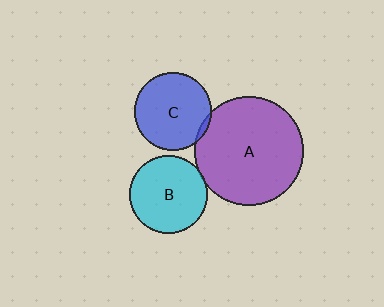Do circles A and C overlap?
Yes.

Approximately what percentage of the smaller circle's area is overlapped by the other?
Approximately 5%.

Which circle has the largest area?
Circle A (purple).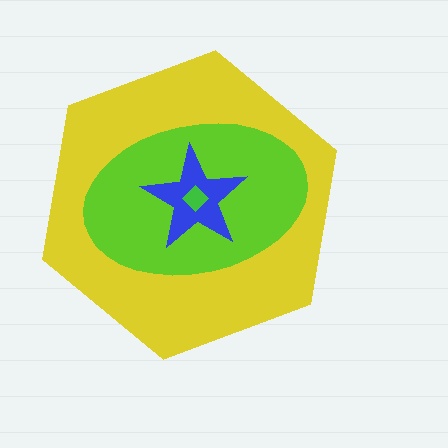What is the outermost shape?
The yellow hexagon.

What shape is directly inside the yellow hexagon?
The lime ellipse.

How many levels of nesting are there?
4.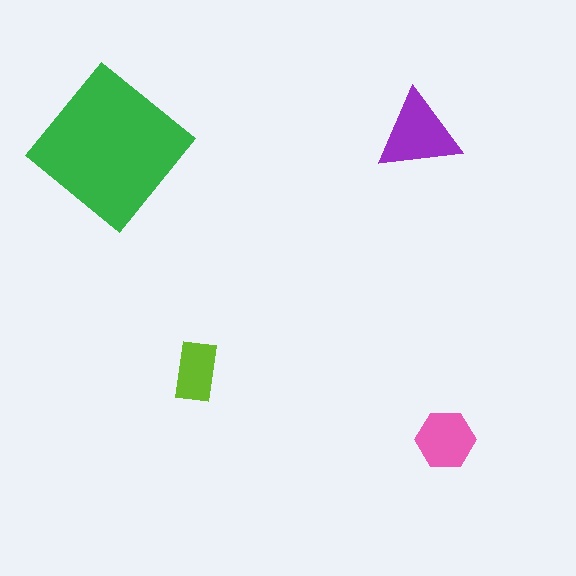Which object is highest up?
The purple triangle is topmost.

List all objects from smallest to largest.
The lime rectangle, the pink hexagon, the purple triangle, the green diamond.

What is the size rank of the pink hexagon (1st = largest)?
3rd.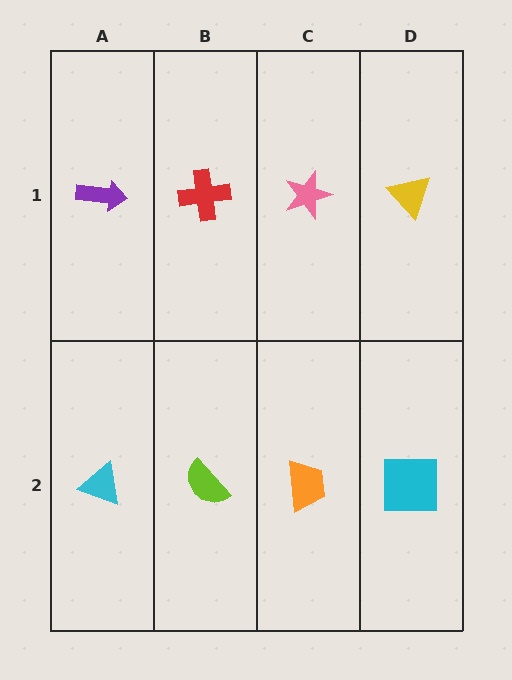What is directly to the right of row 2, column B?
An orange trapezoid.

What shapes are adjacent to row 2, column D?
A yellow triangle (row 1, column D), an orange trapezoid (row 2, column C).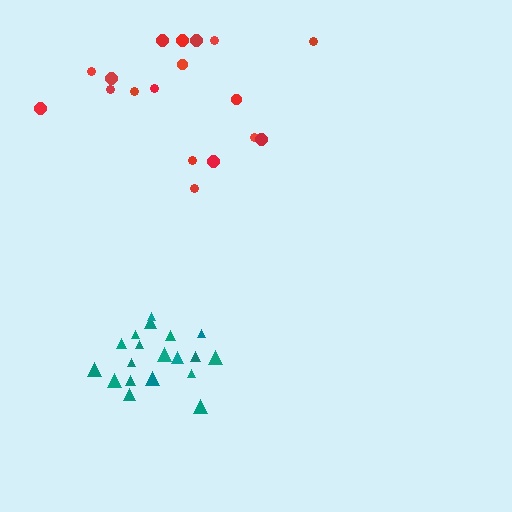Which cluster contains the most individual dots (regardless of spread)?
Teal (19).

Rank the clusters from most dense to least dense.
teal, red.